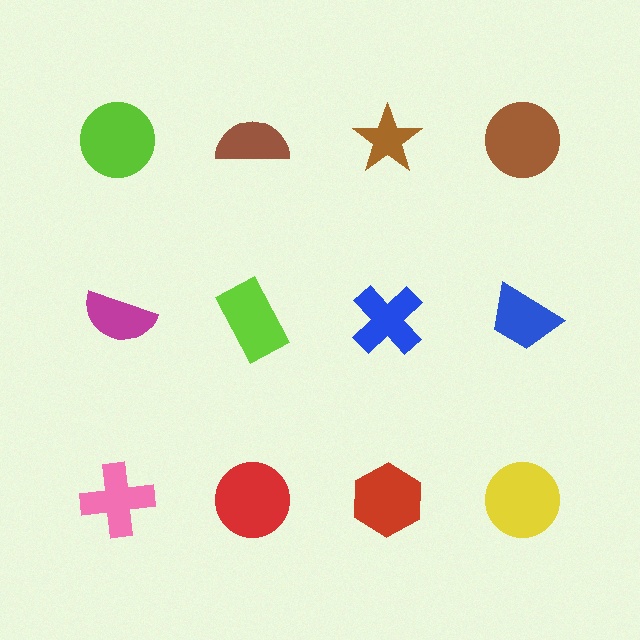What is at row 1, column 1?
A lime circle.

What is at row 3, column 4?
A yellow circle.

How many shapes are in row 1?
4 shapes.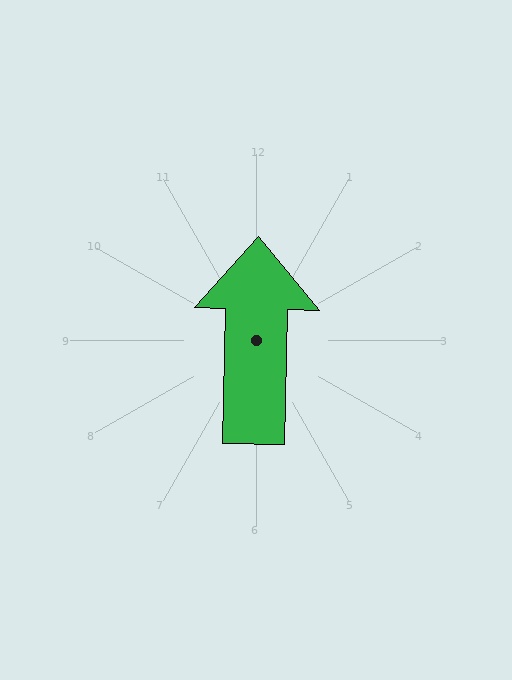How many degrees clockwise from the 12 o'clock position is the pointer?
Approximately 1 degrees.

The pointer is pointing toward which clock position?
Roughly 12 o'clock.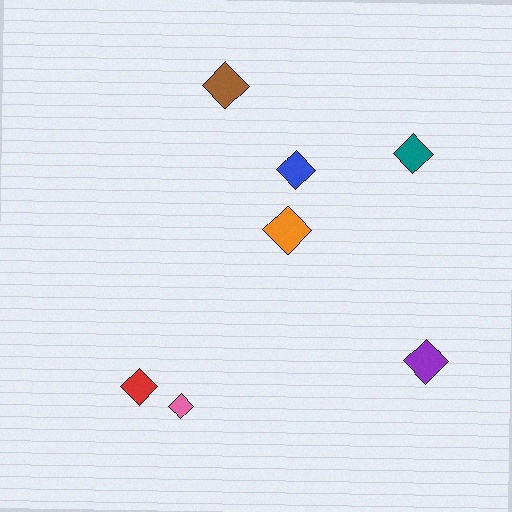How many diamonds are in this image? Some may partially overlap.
There are 7 diamonds.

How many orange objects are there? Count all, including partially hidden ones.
There is 1 orange object.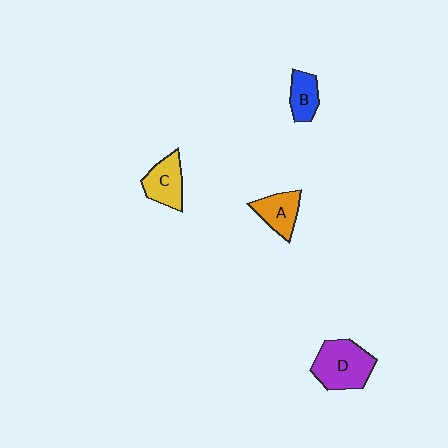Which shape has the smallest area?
Shape B (blue).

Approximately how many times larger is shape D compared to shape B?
Approximately 2.0 times.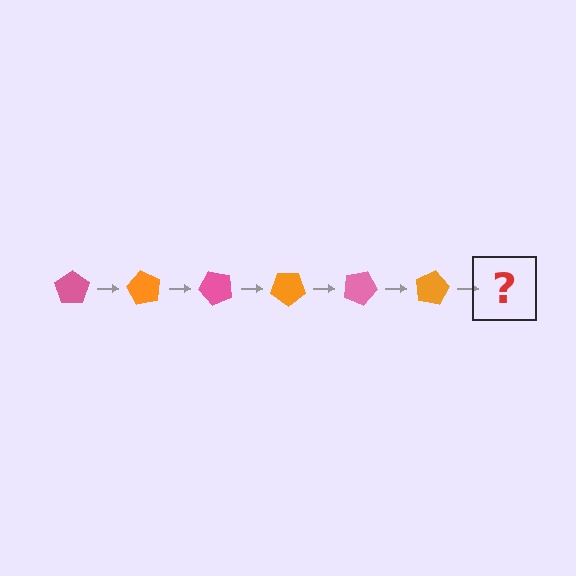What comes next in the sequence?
The next element should be a pink pentagon, rotated 360 degrees from the start.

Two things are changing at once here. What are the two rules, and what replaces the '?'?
The two rules are that it rotates 60 degrees each step and the color cycles through pink and orange. The '?' should be a pink pentagon, rotated 360 degrees from the start.